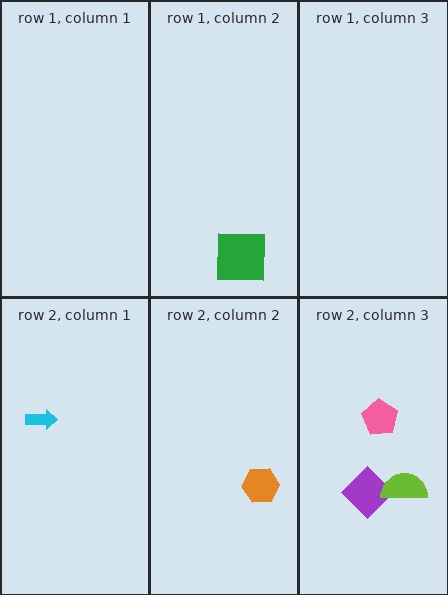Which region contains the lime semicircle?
The row 2, column 3 region.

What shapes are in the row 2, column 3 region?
The purple diamond, the pink pentagon, the lime semicircle.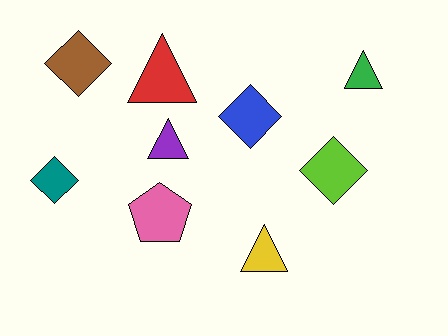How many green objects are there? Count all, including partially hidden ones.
There is 1 green object.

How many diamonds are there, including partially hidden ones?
There are 4 diamonds.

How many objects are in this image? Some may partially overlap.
There are 9 objects.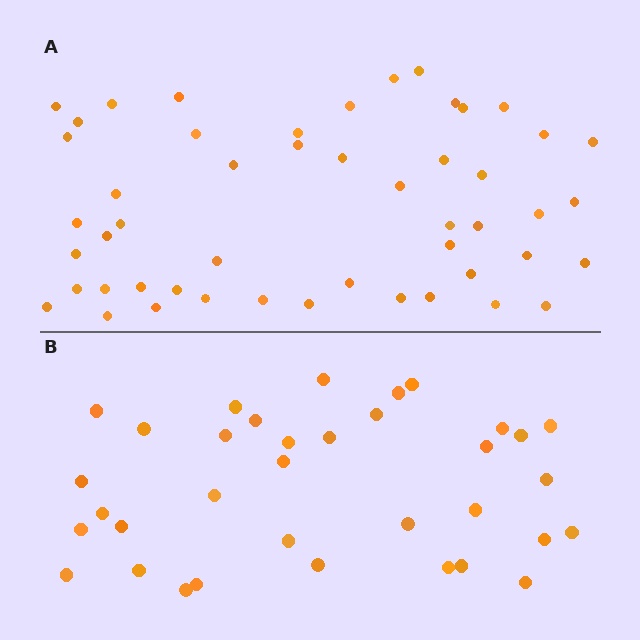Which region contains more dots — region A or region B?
Region A (the top region) has more dots.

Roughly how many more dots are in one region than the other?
Region A has approximately 15 more dots than region B.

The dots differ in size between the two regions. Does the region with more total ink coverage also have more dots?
No. Region B has more total ink coverage because its dots are larger, but region A actually contains more individual dots. Total area can be misleading — the number of items is what matters here.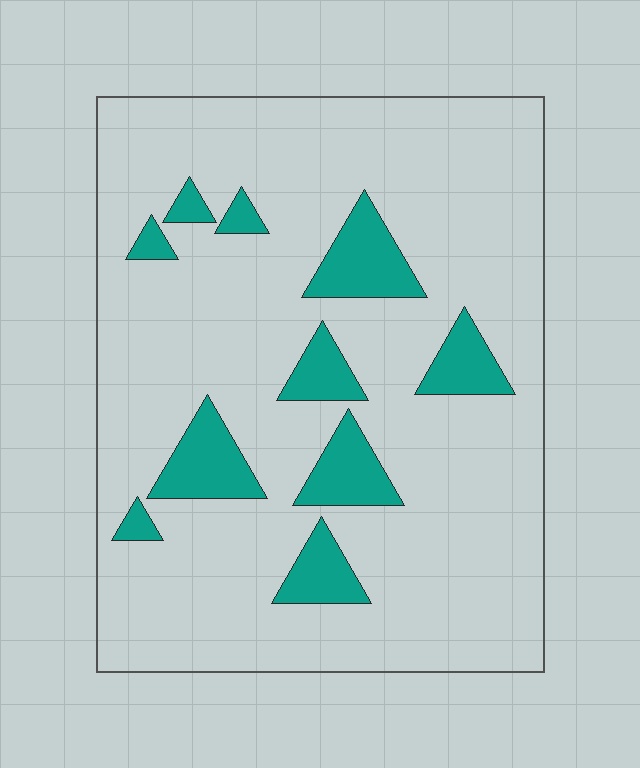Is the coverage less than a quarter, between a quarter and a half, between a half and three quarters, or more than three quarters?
Less than a quarter.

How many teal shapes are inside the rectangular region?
10.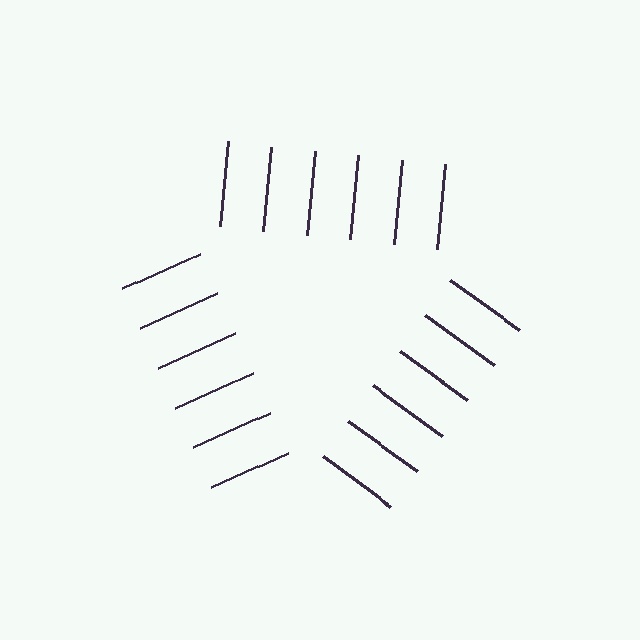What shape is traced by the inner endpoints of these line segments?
An illusory triangle — the line segments terminate on its edges but no continuous stroke is drawn.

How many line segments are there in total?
18 — 6 along each of the 3 edges.